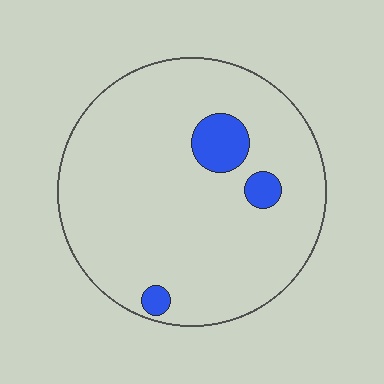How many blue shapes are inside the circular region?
3.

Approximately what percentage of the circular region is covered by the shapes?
Approximately 10%.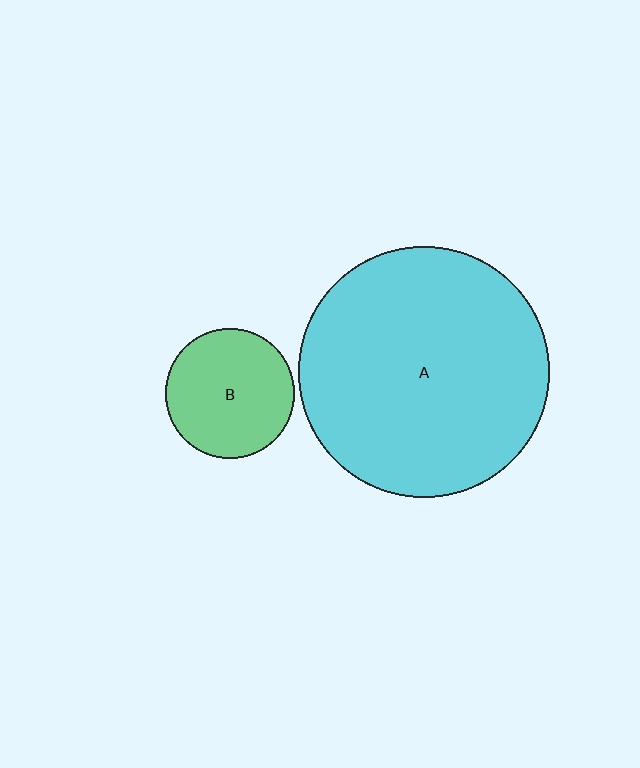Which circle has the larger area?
Circle A (cyan).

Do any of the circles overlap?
No, none of the circles overlap.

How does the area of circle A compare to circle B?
Approximately 3.8 times.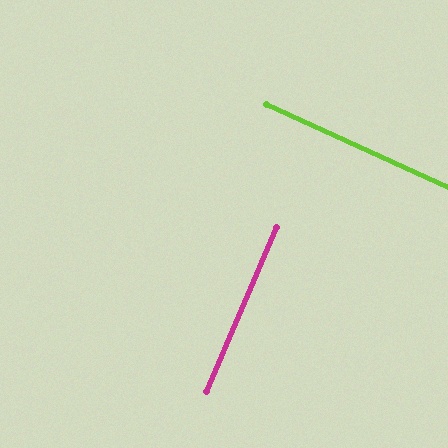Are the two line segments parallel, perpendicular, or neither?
Perpendicular — they meet at approximately 89°.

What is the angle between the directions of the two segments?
Approximately 89 degrees.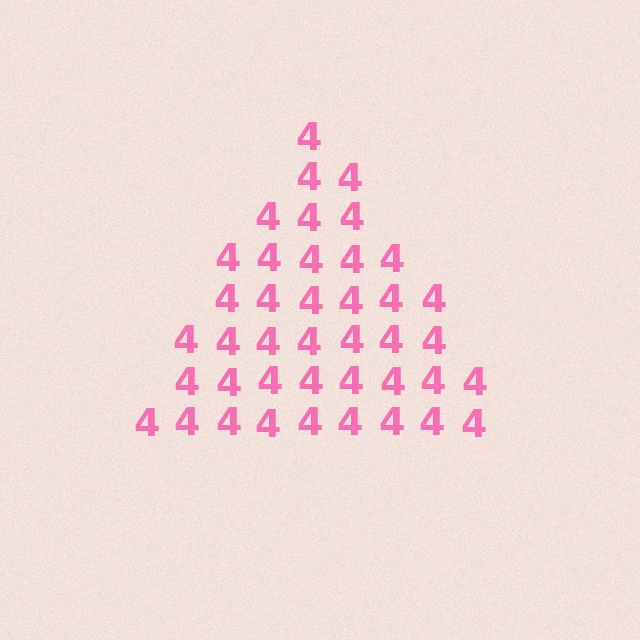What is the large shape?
The large shape is a triangle.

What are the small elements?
The small elements are digit 4's.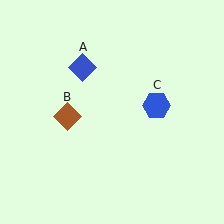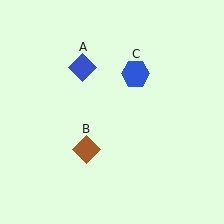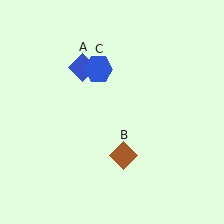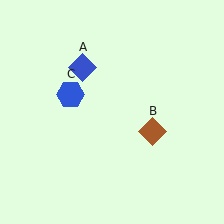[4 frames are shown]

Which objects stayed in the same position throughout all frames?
Blue diamond (object A) remained stationary.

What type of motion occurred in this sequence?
The brown diamond (object B), blue hexagon (object C) rotated counterclockwise around the center of the scene.